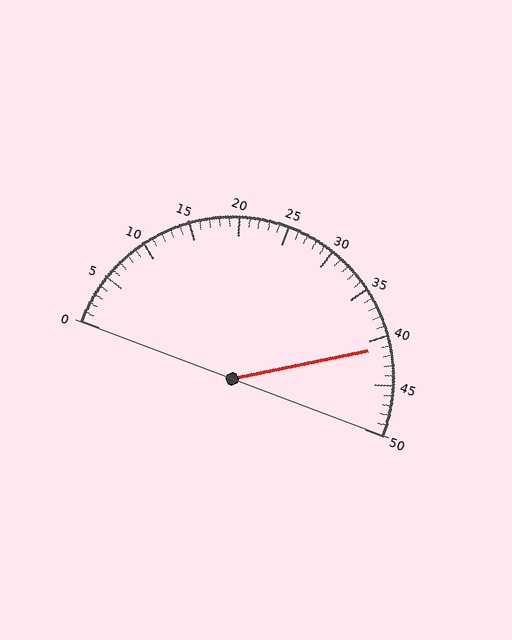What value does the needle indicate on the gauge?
The needle indicates approximately 41.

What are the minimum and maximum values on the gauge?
The gauge ranges from 0 to 50.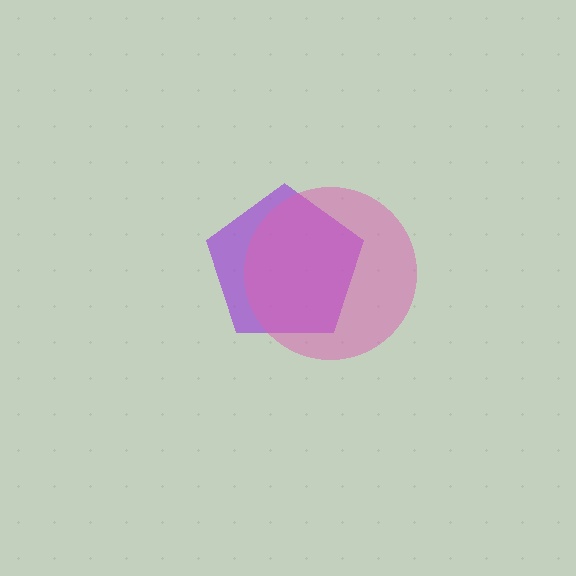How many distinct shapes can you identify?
There are 2 distinct shapes: a purple pentagon, a pink circle.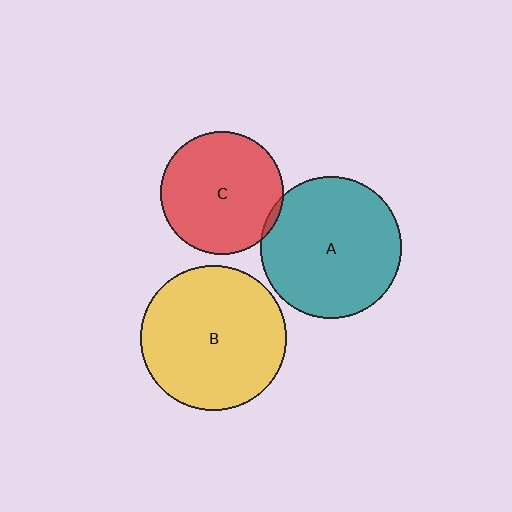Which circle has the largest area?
Circle B (yellow).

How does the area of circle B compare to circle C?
Approximately 1.4 times.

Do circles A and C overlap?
Yes.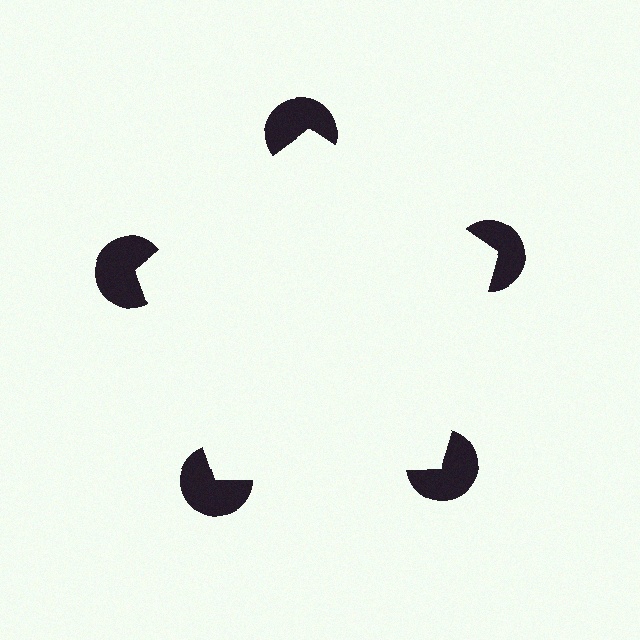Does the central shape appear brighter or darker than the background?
It typically appears slightly brighter than the background, even though no actual brightness change is drawn.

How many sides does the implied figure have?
5 sides.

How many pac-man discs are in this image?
There are 5 — one at each vertex of the illusory pentagon.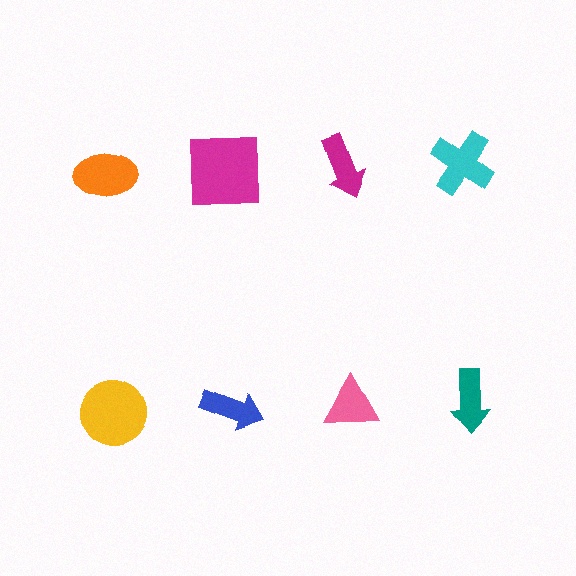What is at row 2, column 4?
A teal arrow.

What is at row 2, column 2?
A blue arrow.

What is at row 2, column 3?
A pink triangle.